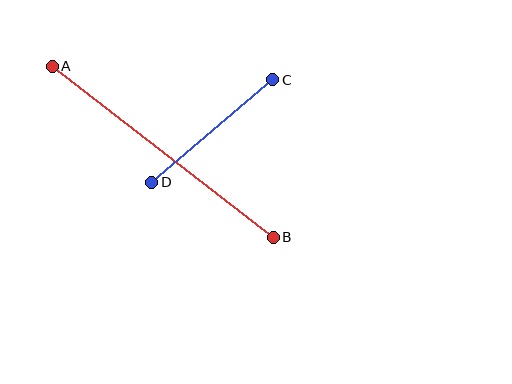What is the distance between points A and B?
The distance is approximately 279 pixels.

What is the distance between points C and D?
The distance is approximately 159 pixels.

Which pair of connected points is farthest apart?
Points A and B are farthest apart.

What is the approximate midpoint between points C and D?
The midpoint is at approximately (212, 131) pixels.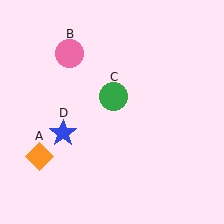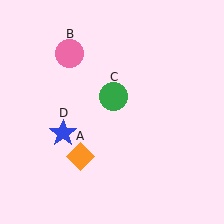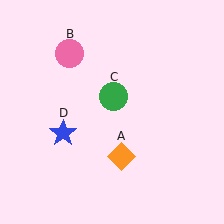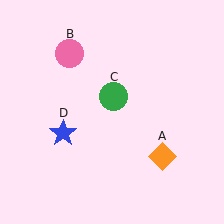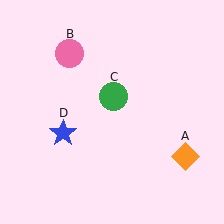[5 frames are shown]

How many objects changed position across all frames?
1 object changed position: orange diamond (object A).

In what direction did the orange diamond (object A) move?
The orange diamond (object A) moved right.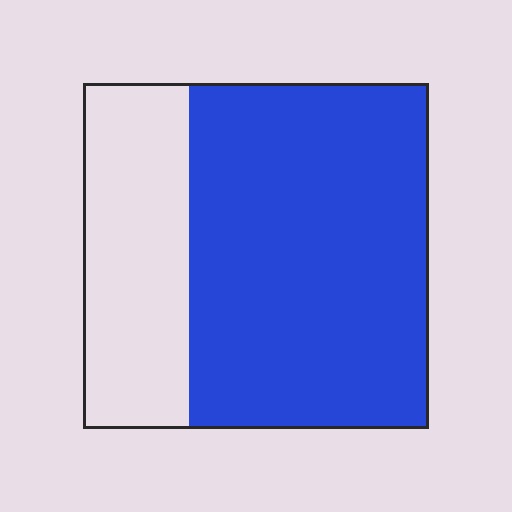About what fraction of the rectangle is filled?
About two thirds (2/3).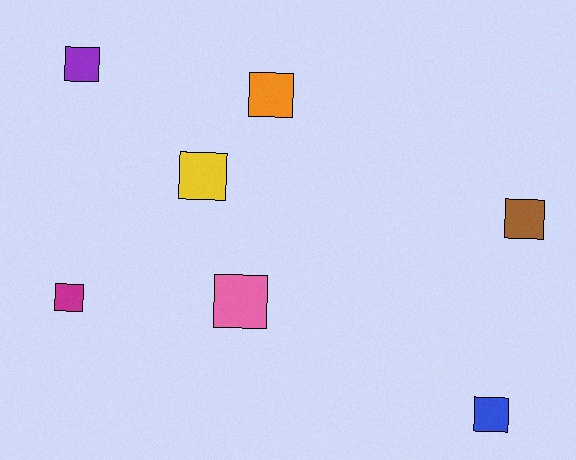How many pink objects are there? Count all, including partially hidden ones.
There is 1 pink object.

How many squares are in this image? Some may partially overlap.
There are 7 squares.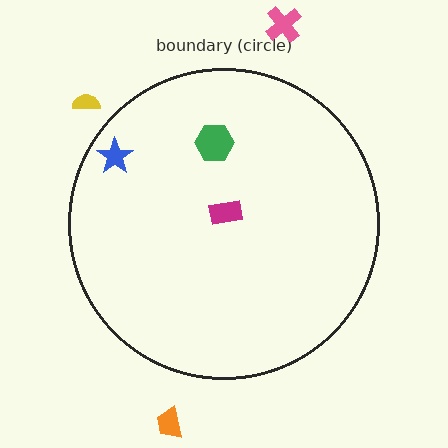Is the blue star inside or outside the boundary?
Inside.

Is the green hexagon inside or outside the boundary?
Inside.